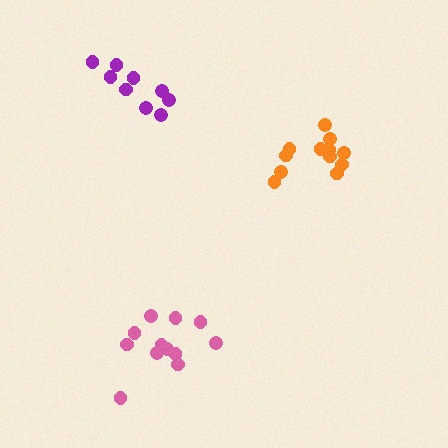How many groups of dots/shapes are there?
There are 3 groups.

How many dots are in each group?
Group 1: 12 dots, Group 2: 9 dots, Group 3: 13 dots (34 total).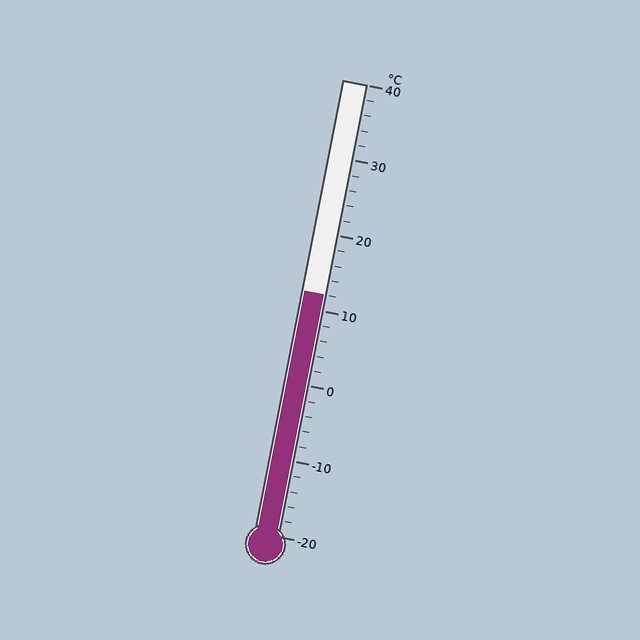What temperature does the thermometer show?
The thermometer shows approximately 12°C.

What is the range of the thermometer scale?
The thermometer scale ranges from -20°C to 40°C.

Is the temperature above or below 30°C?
The temperature is below 30°C.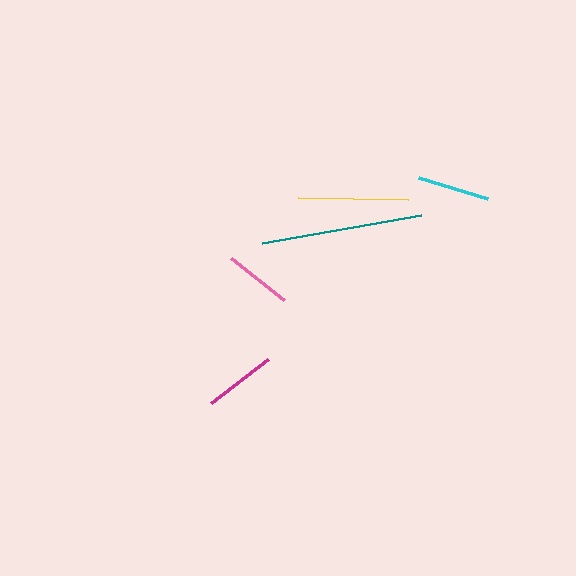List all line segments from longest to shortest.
From longest to shortest: teal, yellow, cyan, magenta, pink.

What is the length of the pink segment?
The pink segment is approximately 67 pixels long.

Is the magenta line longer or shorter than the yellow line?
The yellow line is longer than the magenta line.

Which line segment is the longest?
The teal line is the longest at approximately 161 pixels.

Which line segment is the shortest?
The pink line is the shortest at approximately 67 pixels.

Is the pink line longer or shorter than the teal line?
The teal line is longer than the pink line.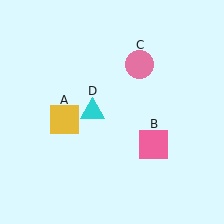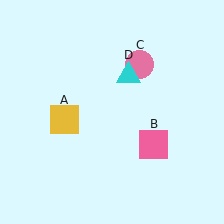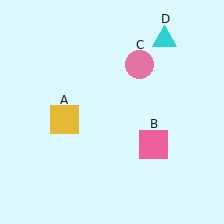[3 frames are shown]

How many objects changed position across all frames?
1 object changed position: cyan triangle (object D).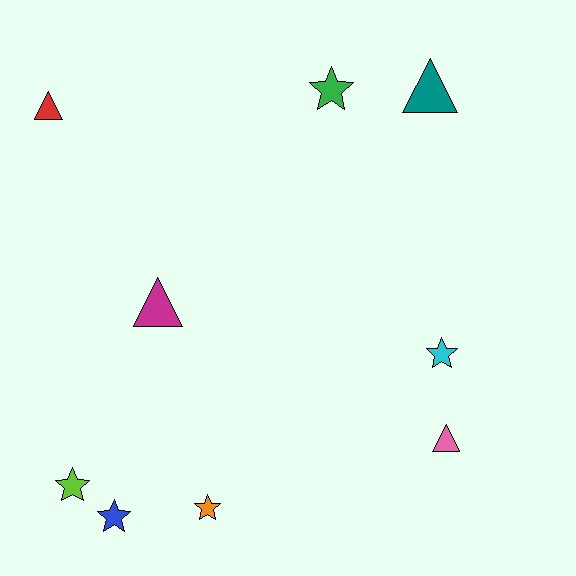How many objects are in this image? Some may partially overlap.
There are 9 objects.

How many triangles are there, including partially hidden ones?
There are 4 triangles.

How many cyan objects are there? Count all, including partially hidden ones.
There is 1 cyan object.